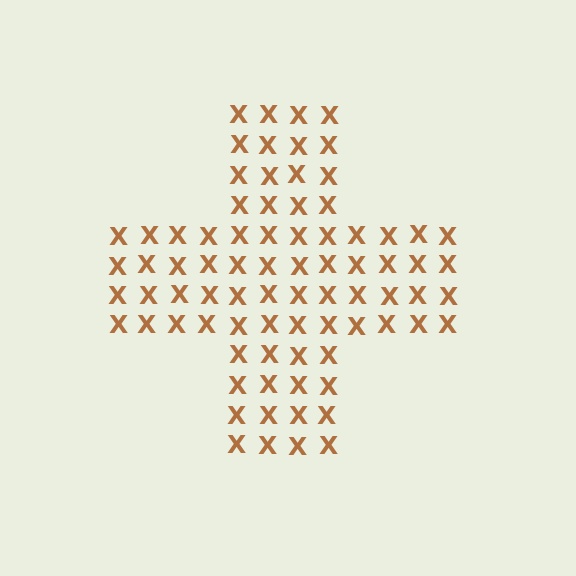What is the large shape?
The large shape is a cross.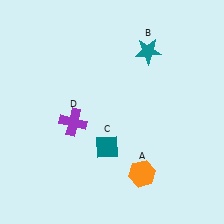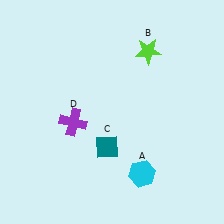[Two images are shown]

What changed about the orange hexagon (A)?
In Image 1, A is orange. In Image 2, it changed to cyan.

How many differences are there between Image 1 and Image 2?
There are 2 differences between the two images.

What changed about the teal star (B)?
In Image 1, B is teal. In Image 2, it changed to lime.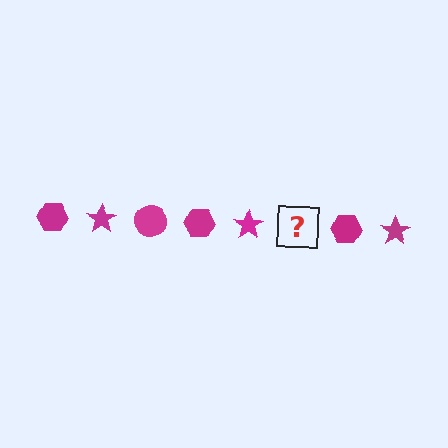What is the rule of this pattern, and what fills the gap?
The rule is that the pattern cycles through hexagon, star, circle shapes in magenta. The gap should be filled with a magenta circle.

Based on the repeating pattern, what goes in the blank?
The blank should be a magenta circle.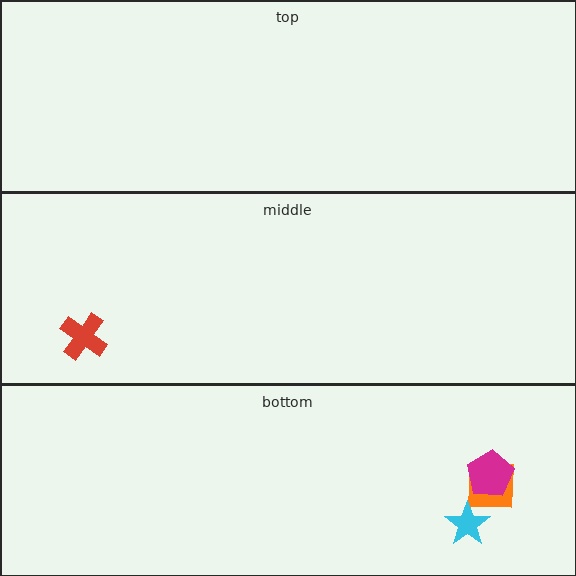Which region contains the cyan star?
The bottom region.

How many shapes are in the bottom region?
3.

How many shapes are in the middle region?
1.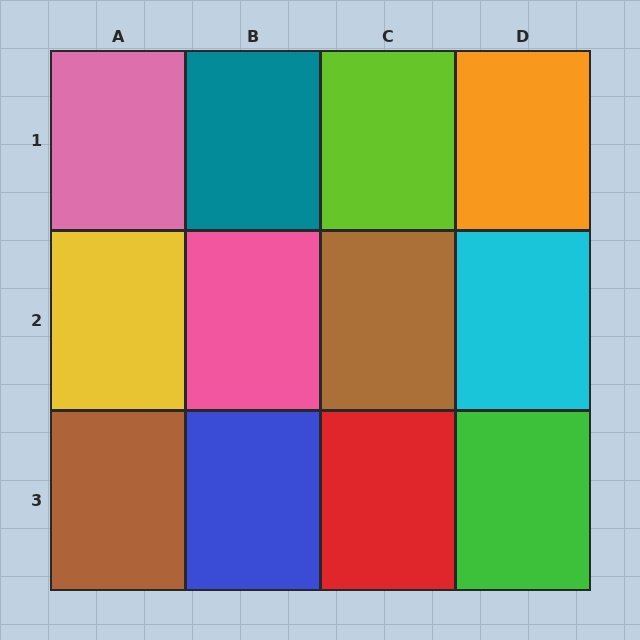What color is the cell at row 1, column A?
Pink.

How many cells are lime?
1 cell is lime.